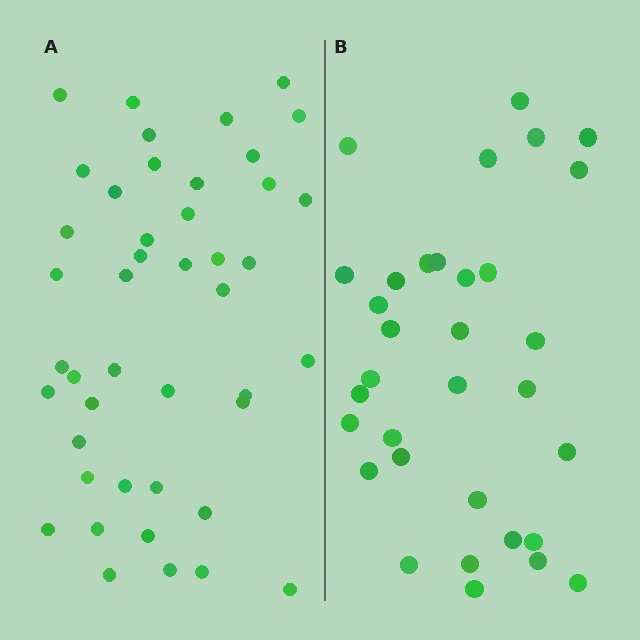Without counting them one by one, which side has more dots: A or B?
Region A (the left region) has more dots.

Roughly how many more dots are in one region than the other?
Region A has roughly 12 or so more dots than region B.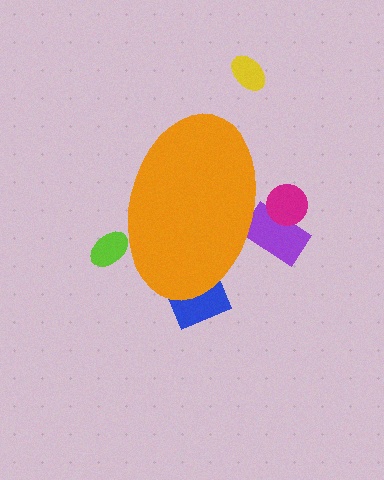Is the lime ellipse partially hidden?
Yes, the lime ellipse is partially hidden behind the orange ellipse.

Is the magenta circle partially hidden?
Yes, the magenta circle is partially hidden behind the orange ellipse.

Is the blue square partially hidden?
Yes, the blue square is partially hidden behind the orange ellipse.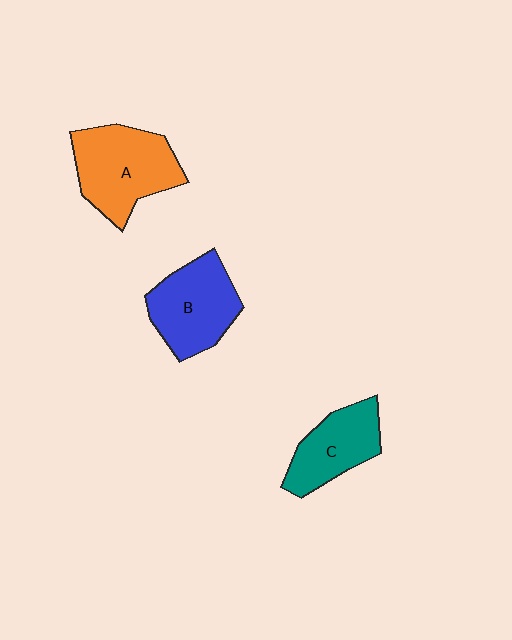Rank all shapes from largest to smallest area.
From largest to smallest: A (orange), B (blue), C (teal).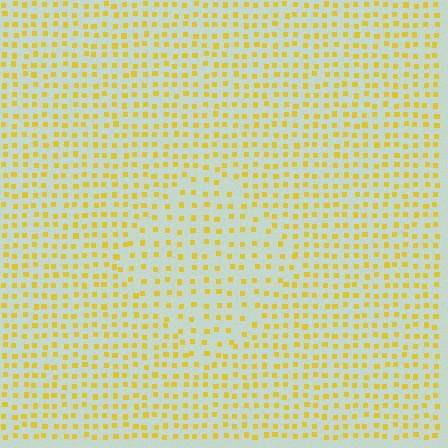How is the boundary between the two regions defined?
The boundary is defined by a change in element density (approximately 1.5x ratio). All elements are the same color, size, and shape.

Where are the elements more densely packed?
The elements are more densely packed outside the diamond boundary.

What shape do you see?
I see a diamond.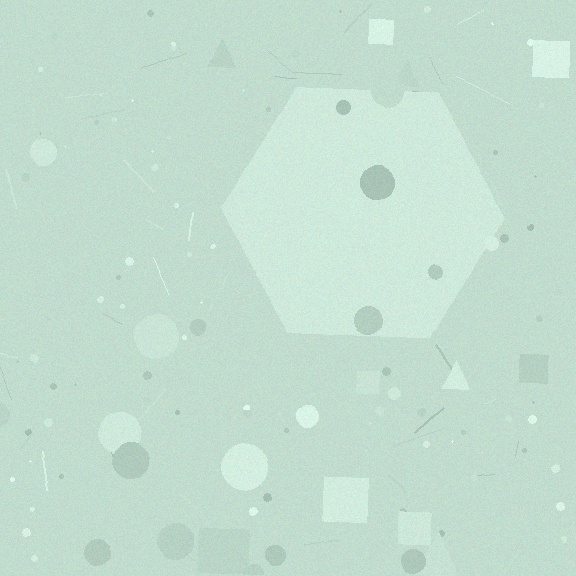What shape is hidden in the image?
A hexagon is hidden in the image.